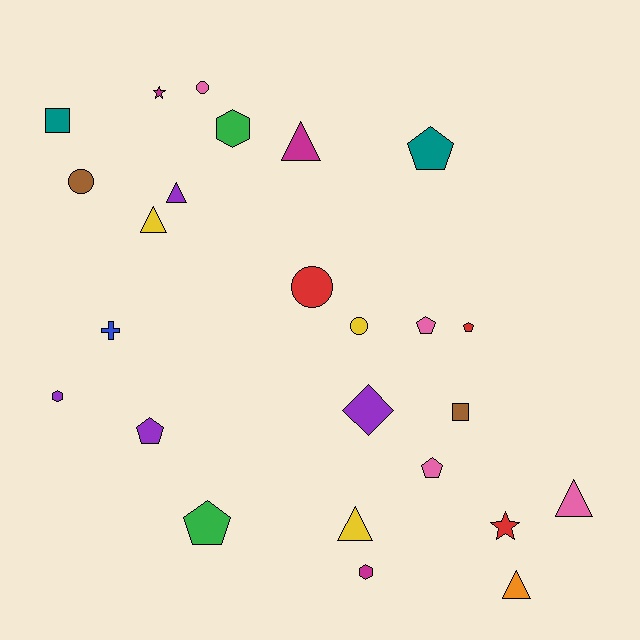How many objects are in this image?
There are 25 objects.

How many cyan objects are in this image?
There are no cyan objects.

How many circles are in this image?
There are 4 circles.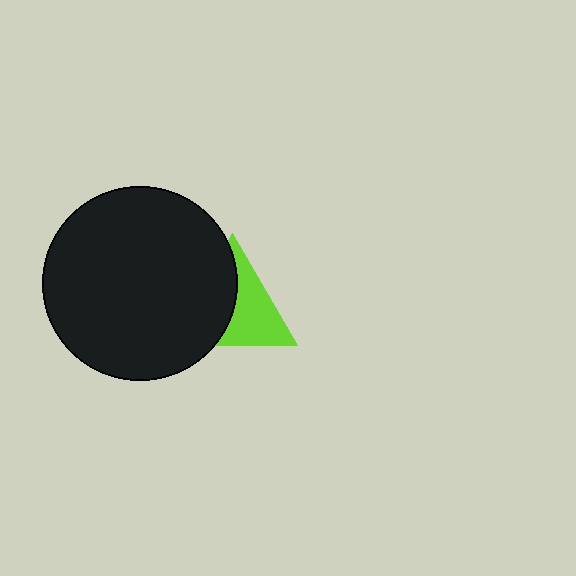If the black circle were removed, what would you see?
You would see the complete lime triangle.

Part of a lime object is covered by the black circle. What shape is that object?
It is a triangle.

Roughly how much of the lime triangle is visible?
About half of it is visible (roughly 51%).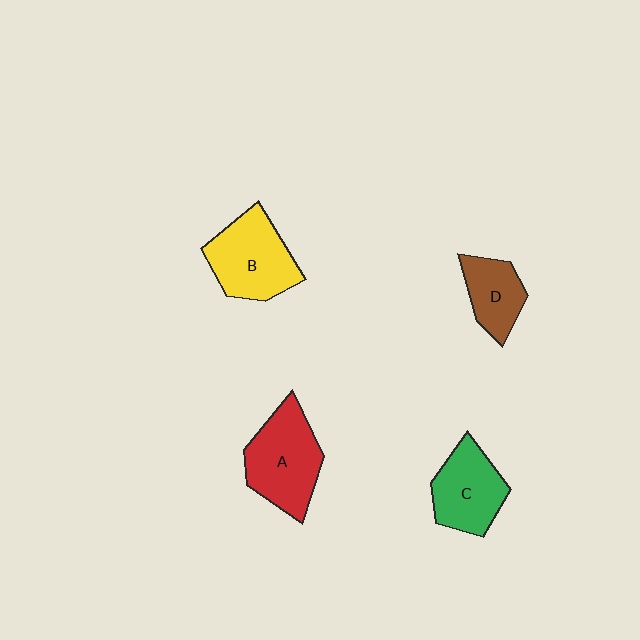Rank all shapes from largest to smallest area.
From largest to smallest: A (red), B (yellow), C (green), D (brown).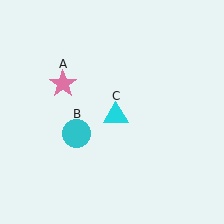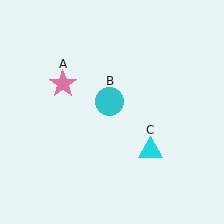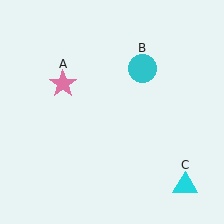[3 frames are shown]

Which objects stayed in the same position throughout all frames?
Pink star (object A) remained stationary.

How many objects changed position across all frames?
2 objects changed position: cyan circle (object B), cyan triangle (object C).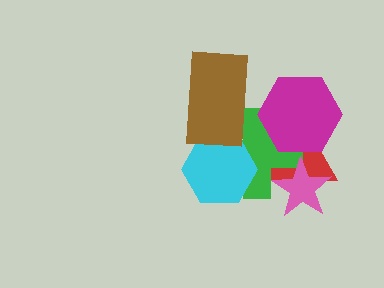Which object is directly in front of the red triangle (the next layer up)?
The green cross is directly in front of the red triangle.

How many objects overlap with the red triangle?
3 objects overlap with the red triangle.